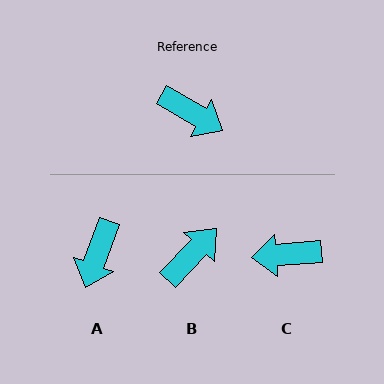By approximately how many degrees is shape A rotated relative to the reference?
Approximately 79 degrees clockwise.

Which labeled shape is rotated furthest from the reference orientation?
C, about 145 degrees away.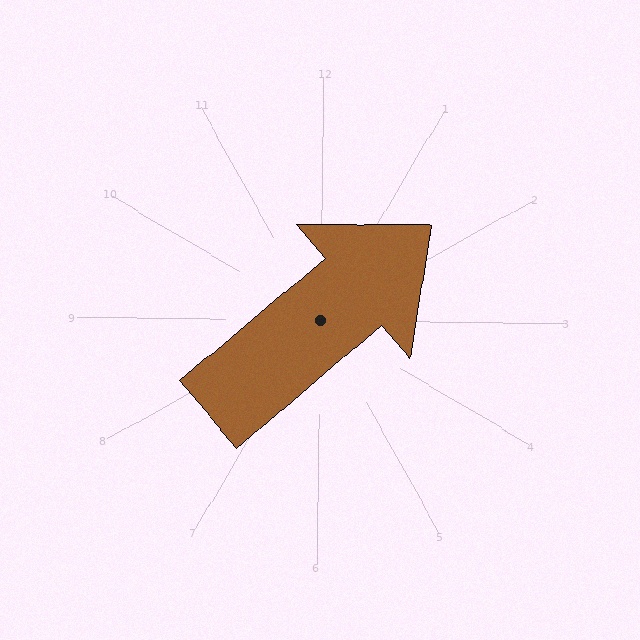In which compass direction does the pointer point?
Northeast.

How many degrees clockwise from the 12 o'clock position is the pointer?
Approximately 49 degrees.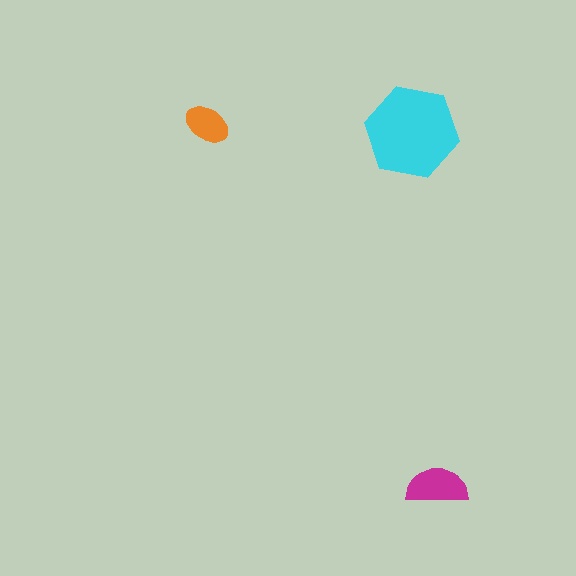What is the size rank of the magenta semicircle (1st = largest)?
2nd.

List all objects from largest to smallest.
The cyan hexagon, the magenta semicircle, the orange ellipse.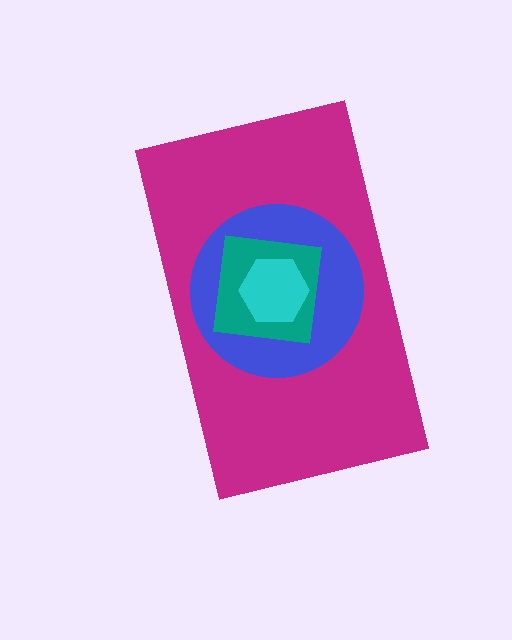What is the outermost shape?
The magenta rectangle.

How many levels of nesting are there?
4.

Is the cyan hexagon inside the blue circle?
Yes.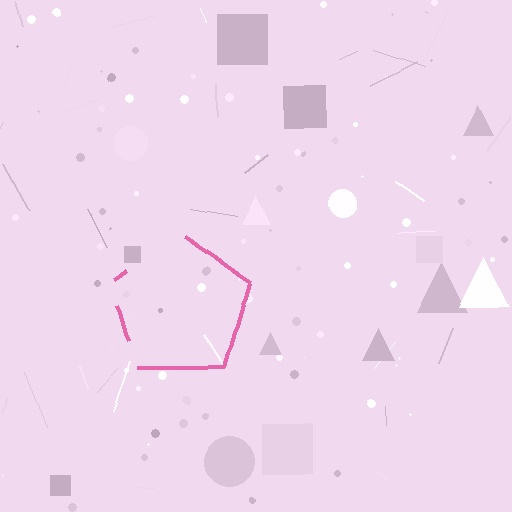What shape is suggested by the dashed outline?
The dashed outline suggests a pentagon.